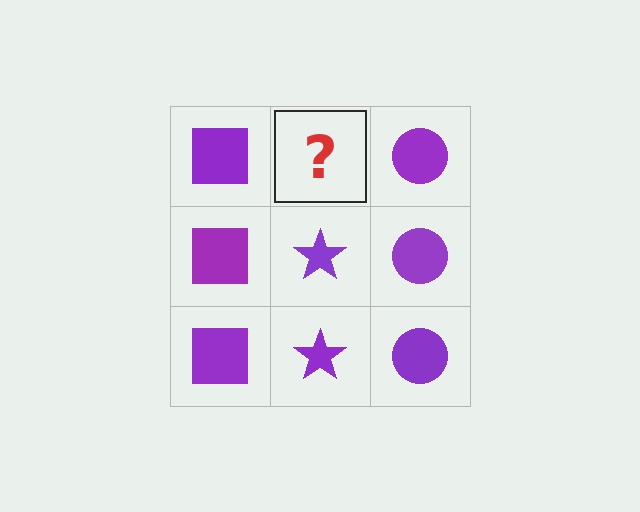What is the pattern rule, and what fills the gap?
The rule is that each column has a consistent shape. The gap should be filled with a purple star.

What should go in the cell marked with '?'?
The missing cell should contain a purple star.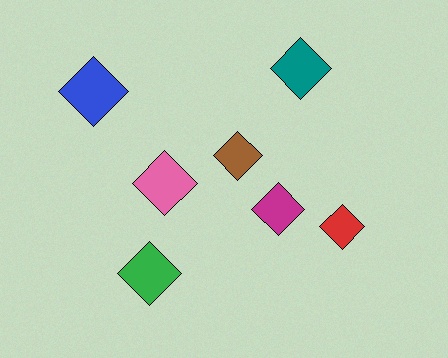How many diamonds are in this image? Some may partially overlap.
There are 7 diamonds.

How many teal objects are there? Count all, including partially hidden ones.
There is 1 teal object.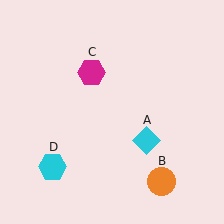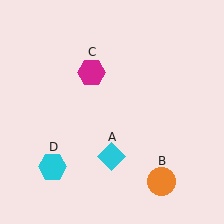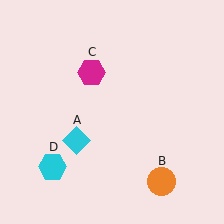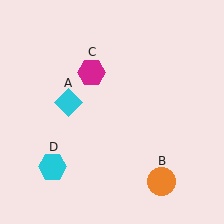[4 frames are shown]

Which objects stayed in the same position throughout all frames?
Orange circle (object B) and magenta hexagon (object C) and cyan hexagon (object D) remained stationary.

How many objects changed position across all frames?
1 object changed position: cyan diamond (object A).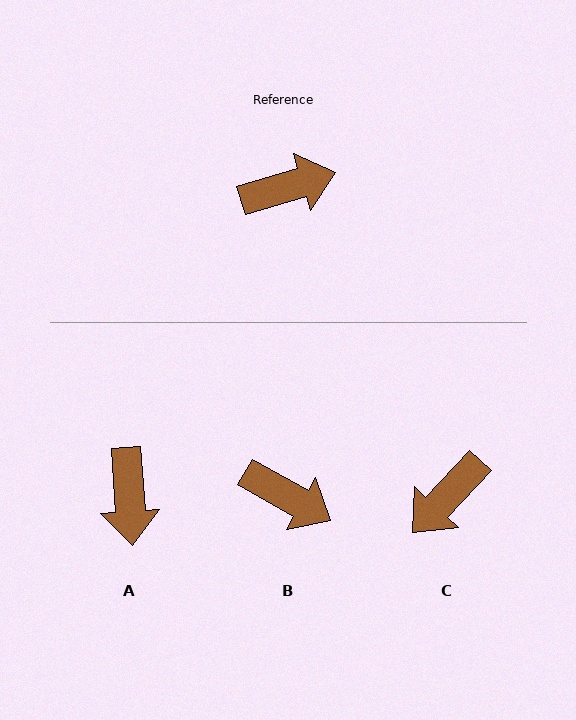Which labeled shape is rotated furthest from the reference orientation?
C, about 150 degrees away.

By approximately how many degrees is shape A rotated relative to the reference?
Approximately 103 degrees clockwise.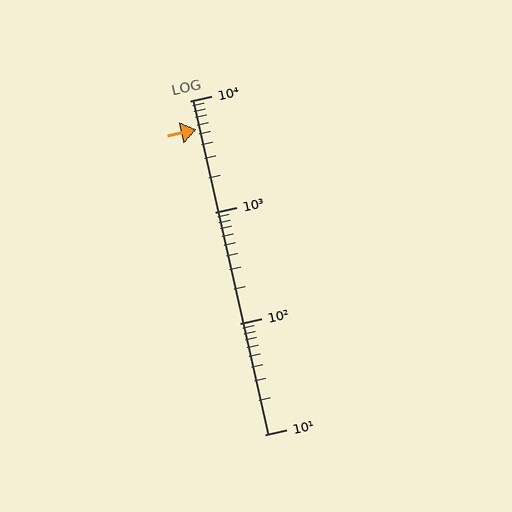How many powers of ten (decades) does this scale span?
The scale spans 3 decades, from 10 to 10000.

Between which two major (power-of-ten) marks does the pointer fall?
The pointer is between 1000 and 10000.